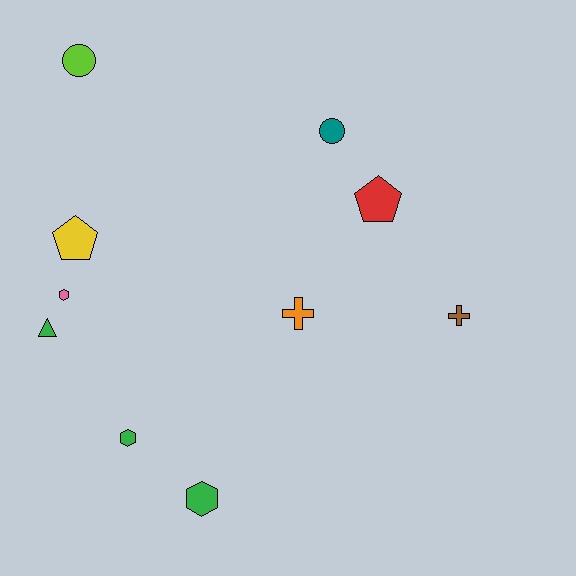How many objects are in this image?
There are 10 objects.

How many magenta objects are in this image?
There are no magenta objects.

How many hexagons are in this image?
There are 3 hexagons.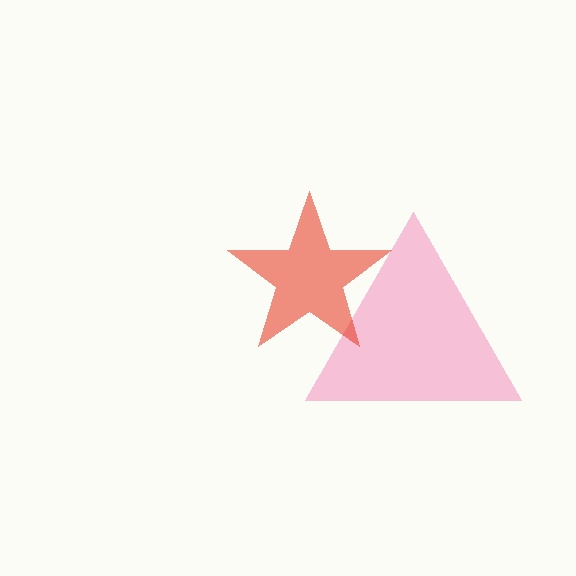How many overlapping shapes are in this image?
There are 2 overlapping shapes in the image.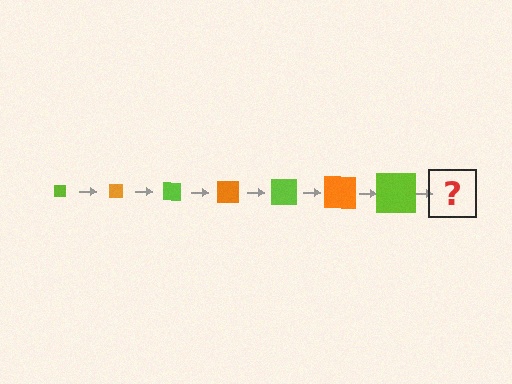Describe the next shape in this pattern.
It should be an orange square, larger than the previous one.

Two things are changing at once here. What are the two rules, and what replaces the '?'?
The two rules are that the square grows larger each step and the color cycles through lime and orange. The '?' should be an orange square, larger than the previous one.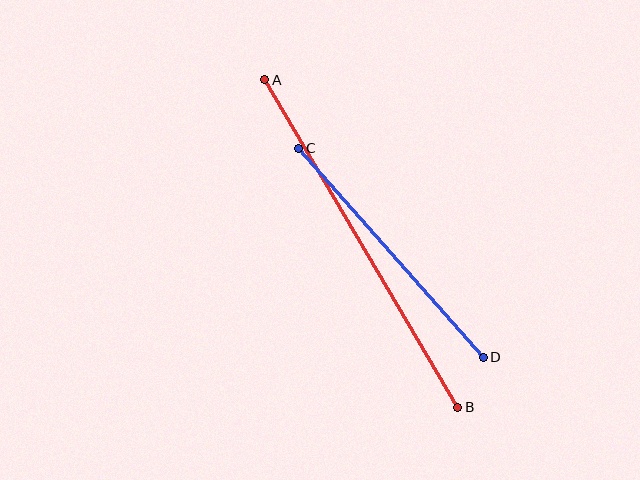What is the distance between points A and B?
The distance is approximately 380 pixels.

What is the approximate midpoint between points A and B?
The midpoint is at approximately (361, 244) pixels.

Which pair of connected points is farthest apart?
Points A and B are farthest apart.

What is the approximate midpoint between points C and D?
The midpoint is at approximately (391, 253) pixels.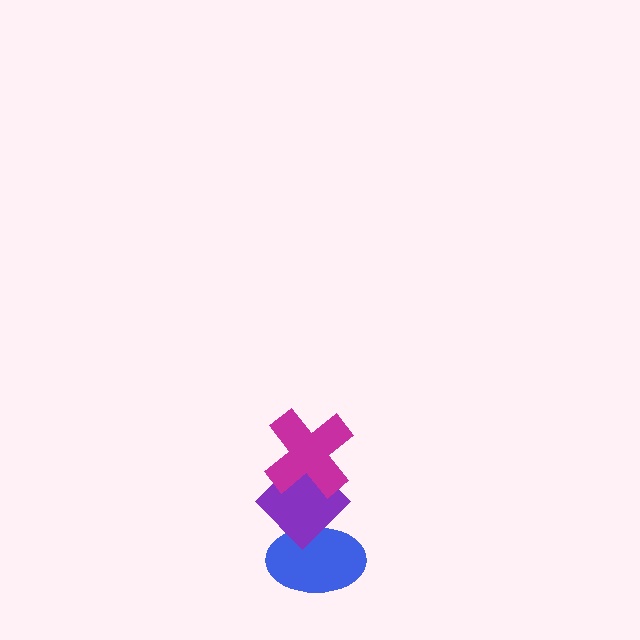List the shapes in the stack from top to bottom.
From top to bottom: the magenta cross, the purple diamond, the blue ellipse.